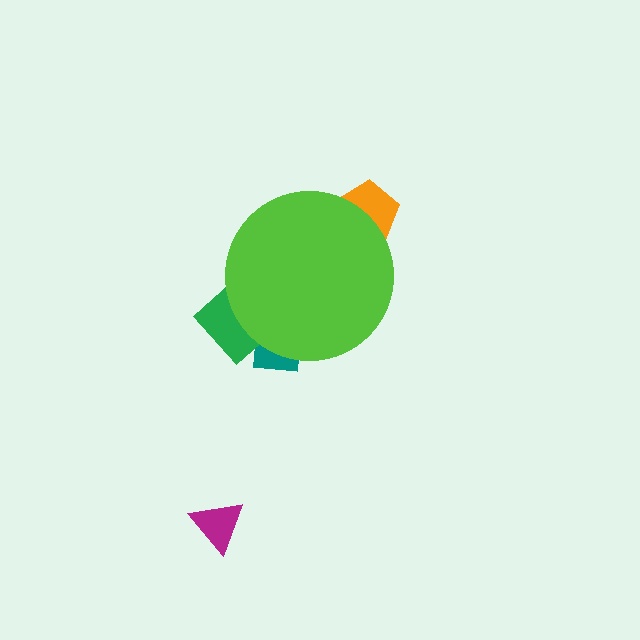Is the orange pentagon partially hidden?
Yes, the orange pentagon is partially hidden behind the lime circle.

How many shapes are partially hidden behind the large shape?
3 shapes are partially hidden.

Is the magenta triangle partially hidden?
No, the magenta triangle is fully visible.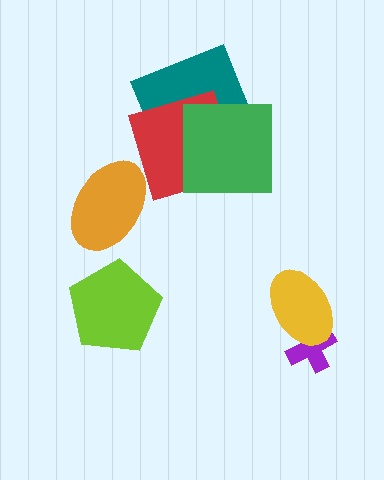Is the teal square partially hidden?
Yes, it is partially covered by another shape.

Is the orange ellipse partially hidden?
No, no other shape covers it.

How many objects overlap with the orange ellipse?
0 objects overlap with the orange ellipse.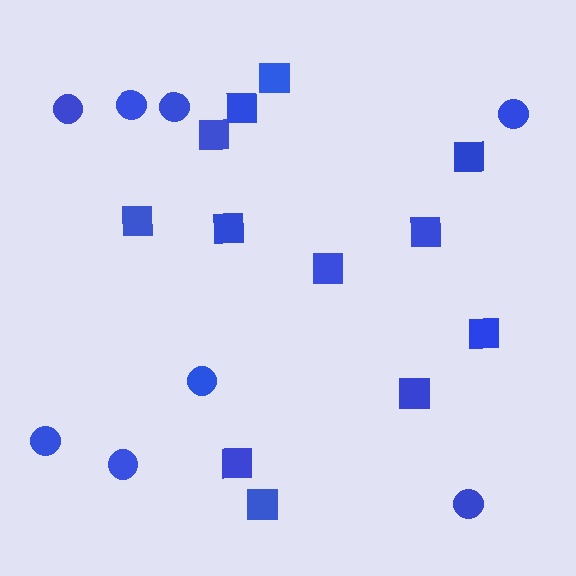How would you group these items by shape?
There are 2 groups: one group of circles (8) and one group of squares (12).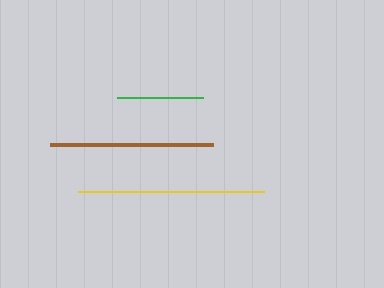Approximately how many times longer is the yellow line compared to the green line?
The yellow line is approximately 2.2 times the length of the green line.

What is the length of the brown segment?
The brown segment is approximately 163 pixels long.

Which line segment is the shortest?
The green line is the shortest at approximately 87 pixels.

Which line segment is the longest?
The yellow line is the longest at approximately 186 pixels.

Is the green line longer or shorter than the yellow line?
The yellow line is longer than the green line.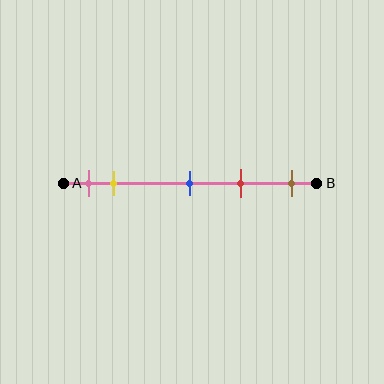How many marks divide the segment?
There are 5 marks dividing the segment.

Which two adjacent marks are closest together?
The pink and yellow marks are the closest adjacent pair.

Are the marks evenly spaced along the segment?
No, the marks are not evenly spaced.